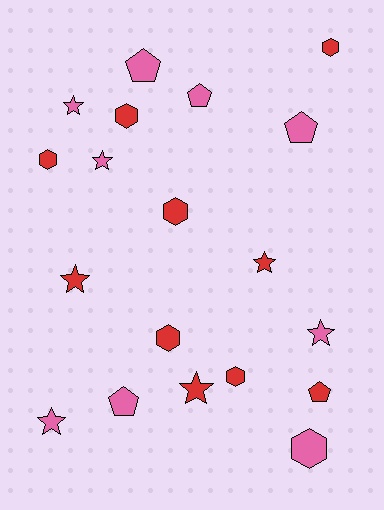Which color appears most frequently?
Red, with 10 objects.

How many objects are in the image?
There are 19 objects.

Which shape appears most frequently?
Star, with 7 objects.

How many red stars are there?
There are 3 red stars.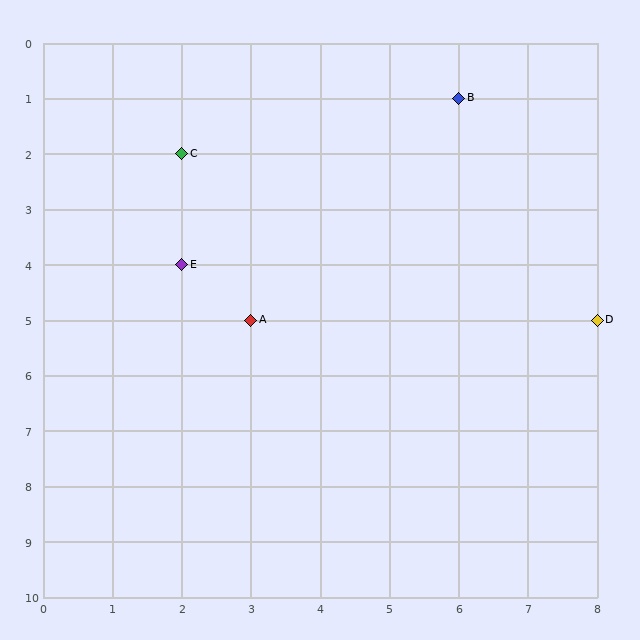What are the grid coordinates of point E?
Point E is at grid coordinates (2, 4).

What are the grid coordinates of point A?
Point A is at grid coordinates (3, 5).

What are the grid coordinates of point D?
Point D is at grid coordinates (8, 5).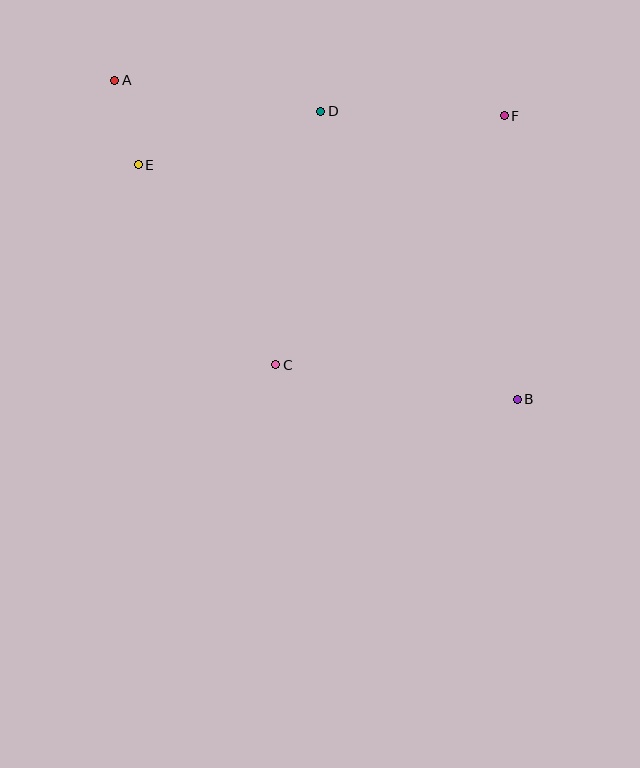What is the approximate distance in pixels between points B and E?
The distance between B and E is approximately 445 pixels.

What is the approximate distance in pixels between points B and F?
The distance between B and F is approximately 283 pixels.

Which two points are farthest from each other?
Points A and B are farthest from each other.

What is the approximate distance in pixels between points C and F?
The distance between C and F is approximately 338 pixels.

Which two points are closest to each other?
Points A and E are closest to each other.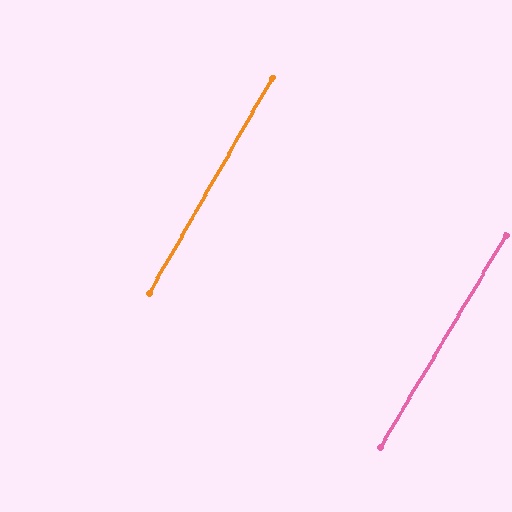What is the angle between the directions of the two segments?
Approximately 1 degree.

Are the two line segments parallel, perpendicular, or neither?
Parallel — their directions differ by only 1.0°.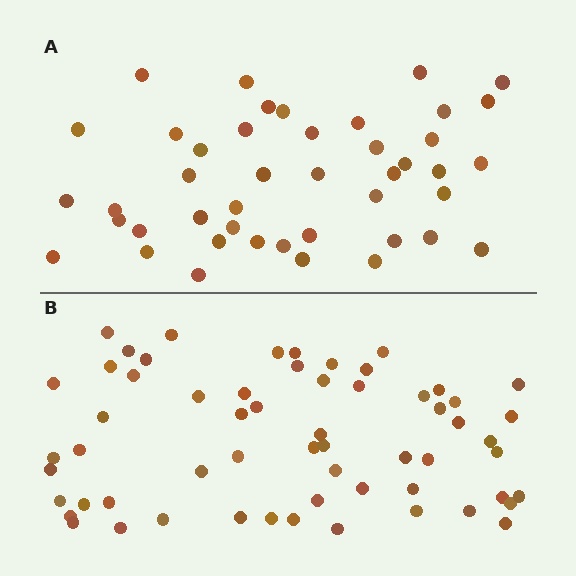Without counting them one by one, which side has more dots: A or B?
Region B (the bottom region) has more dots.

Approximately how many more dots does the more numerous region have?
Region B has approximately 15 more dots than region A.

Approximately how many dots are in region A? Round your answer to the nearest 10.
About 40 dots. (The exact count is 44, which rounds to 40.)